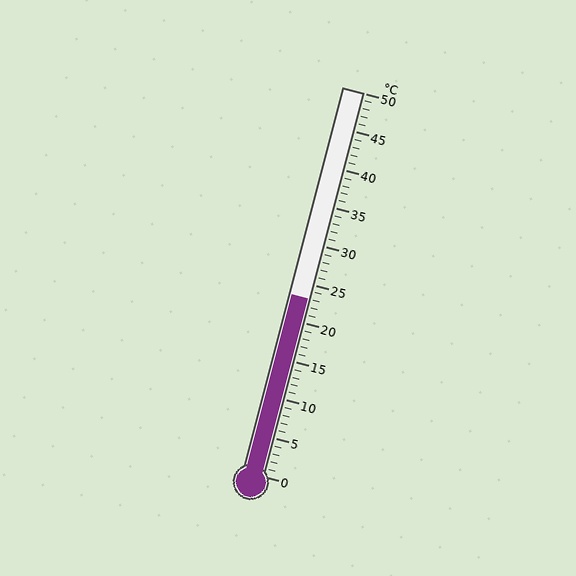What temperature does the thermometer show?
The thermometer shows approximately 23°C.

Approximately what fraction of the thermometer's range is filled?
The thermometer is filled to approximately 45% of its range.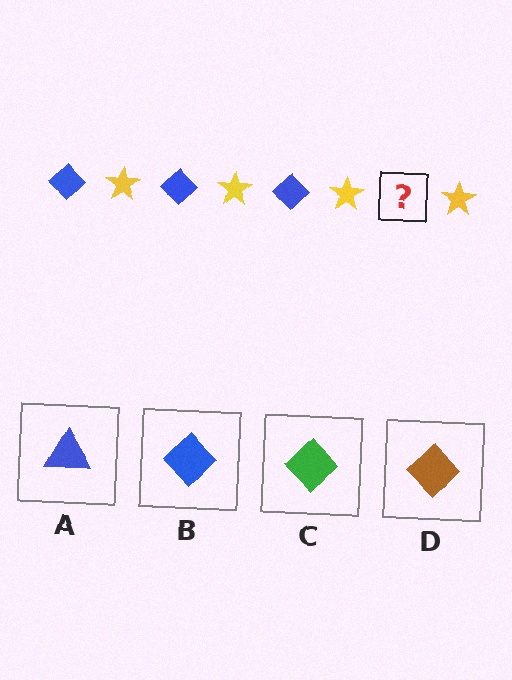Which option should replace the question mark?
Option B.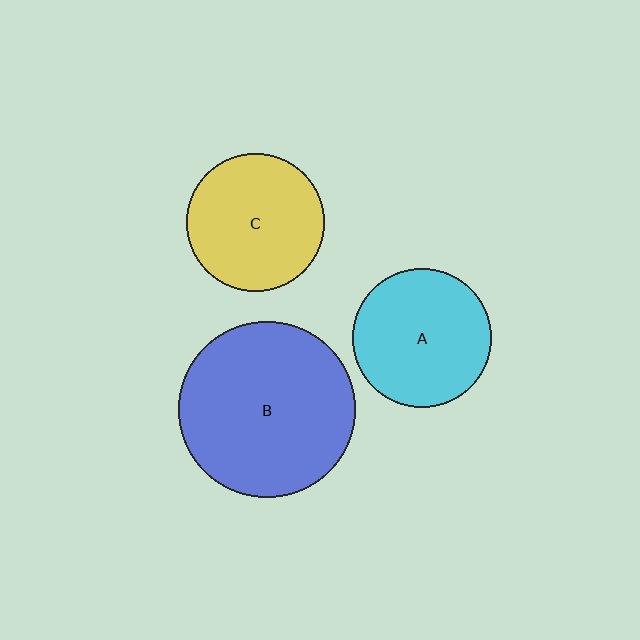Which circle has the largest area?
Circle B (blue).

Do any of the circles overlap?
No, none of the circles overlap.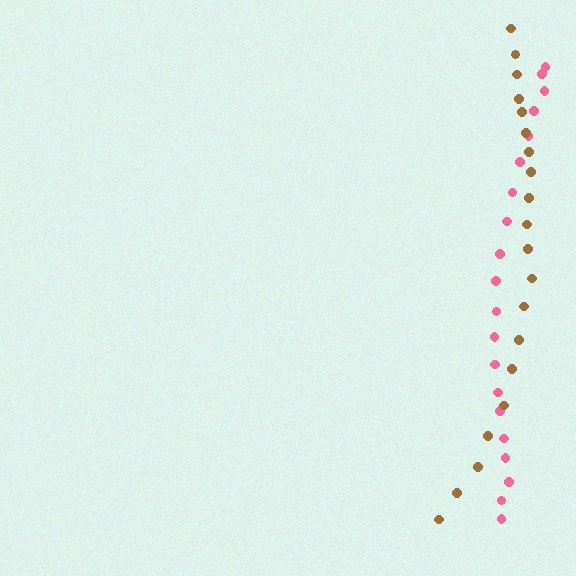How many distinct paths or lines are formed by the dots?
There are 2 distinct paths.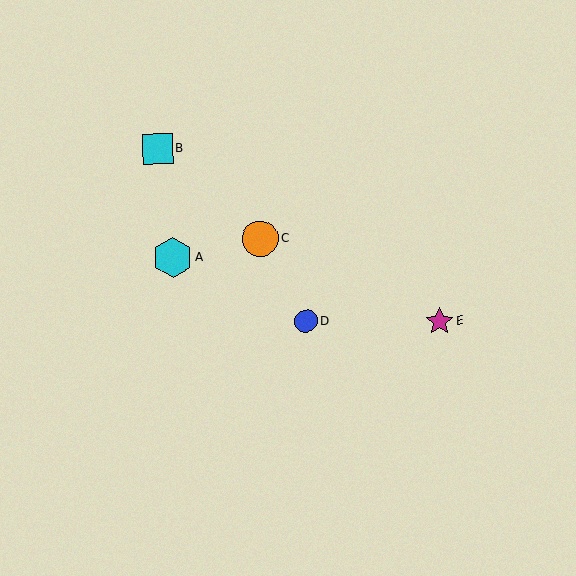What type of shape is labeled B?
Shape B is a cyan square.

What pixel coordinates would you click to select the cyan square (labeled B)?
Click at (158, 149) to select the cyan square B.